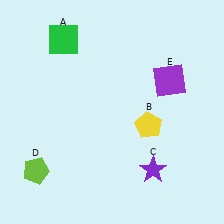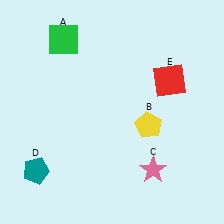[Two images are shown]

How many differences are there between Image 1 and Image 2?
There are 3 differences between the two images.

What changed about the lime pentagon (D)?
In Image 1, D is lime. In Image 2, it changed to teal.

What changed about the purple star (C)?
In Image 1, C is purple. In Image 2, it changed to pink.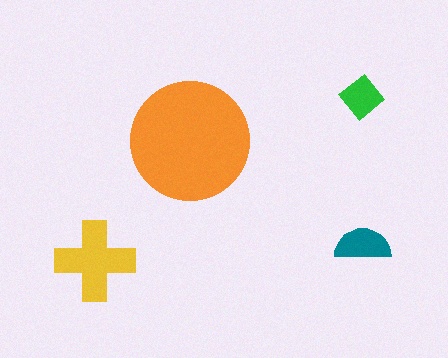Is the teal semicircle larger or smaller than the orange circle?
Smaller.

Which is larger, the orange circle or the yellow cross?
The orange circle.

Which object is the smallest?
The green diamond.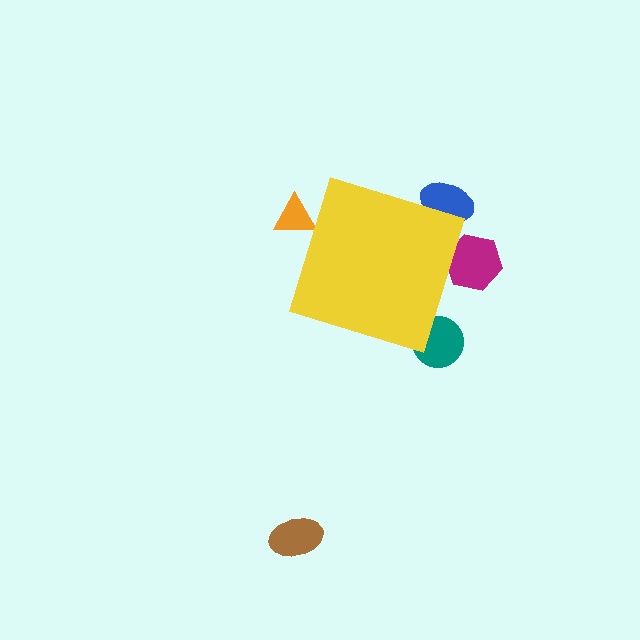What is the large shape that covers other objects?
A yellow diamond.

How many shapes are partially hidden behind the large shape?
4 shapes are partially hidden.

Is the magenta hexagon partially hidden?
Yes, the magenta hexagon is partially hidden behind the yellow diamond.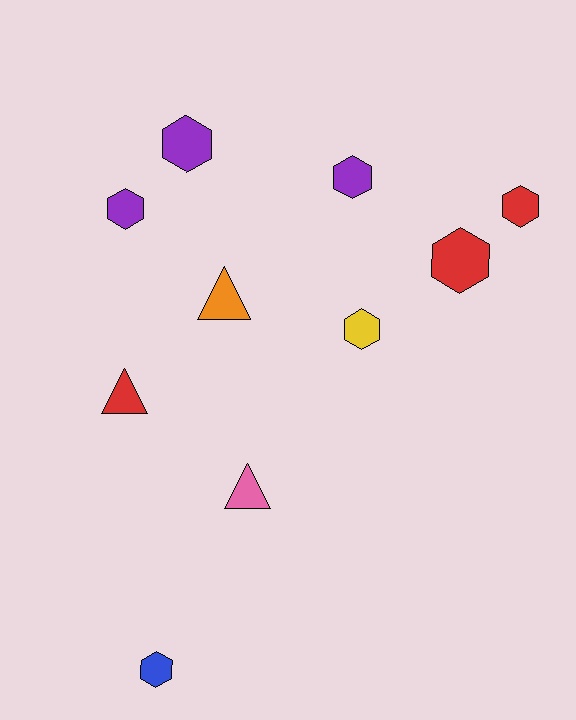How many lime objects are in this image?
There are no lime objects.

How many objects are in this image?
There are 10 objects.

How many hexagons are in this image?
There are 7 hexagons.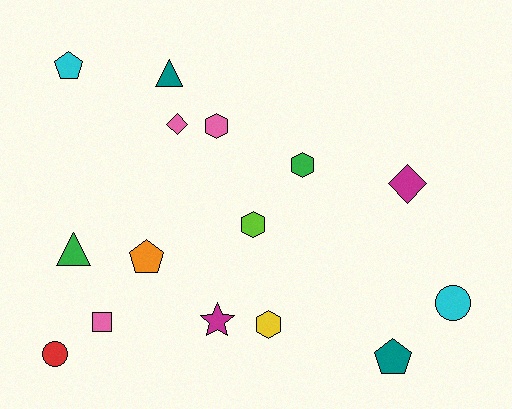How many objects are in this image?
There are 15 objects.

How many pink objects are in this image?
There are 3 pink objects.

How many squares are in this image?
There is 1 square.